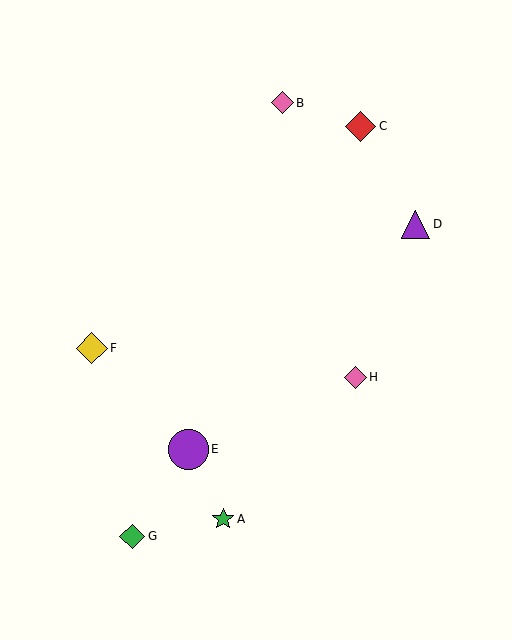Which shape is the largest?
The purple circle (labeled E) is the largest.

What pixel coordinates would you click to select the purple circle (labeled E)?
Click at (188, 449) to select the purple circle E.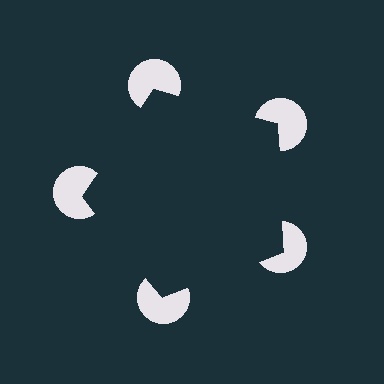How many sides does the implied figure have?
5 sides.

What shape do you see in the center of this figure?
An illusory pentagon — its edges are inferred from the aligned wedge cuts in the pac-man discs, not physically drawn.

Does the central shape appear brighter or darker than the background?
It typically appears slightly darker than the background, even though no actual brightness change is drawn.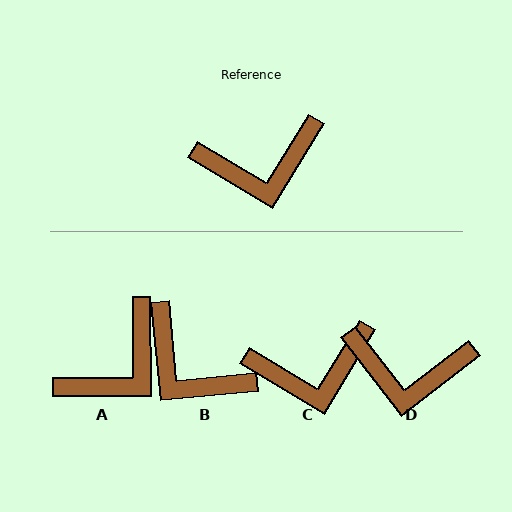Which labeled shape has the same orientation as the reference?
C.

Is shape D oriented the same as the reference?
No, it is off by about 21 degrees.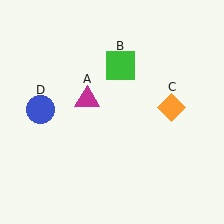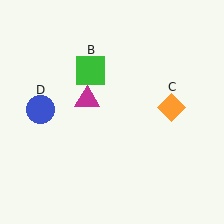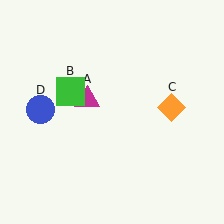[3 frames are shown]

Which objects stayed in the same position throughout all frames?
Magenta triangle (object A) and orange diamond (object C) and blue circle (object D) remained stationary.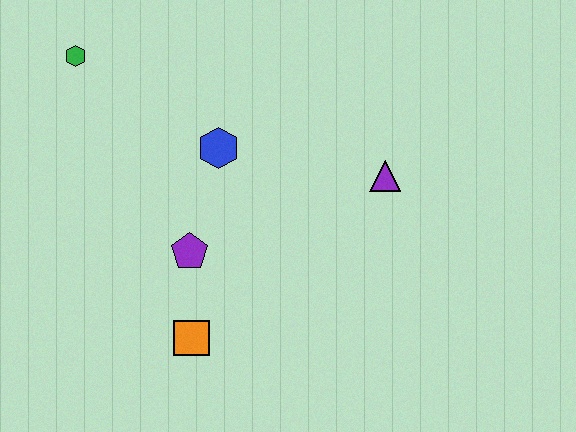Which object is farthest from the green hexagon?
The purple triangle is farthest from the green hexagon.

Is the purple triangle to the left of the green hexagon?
No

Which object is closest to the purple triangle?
The blue hexagon is closest to the purple triangle.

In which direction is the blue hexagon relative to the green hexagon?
The blue hexagon is to the right of the green hexagon.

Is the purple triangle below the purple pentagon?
No